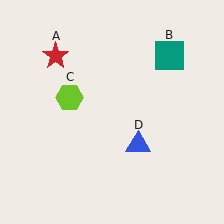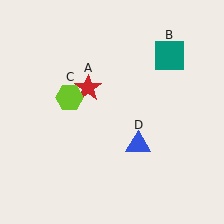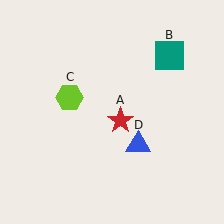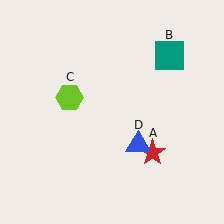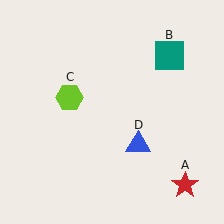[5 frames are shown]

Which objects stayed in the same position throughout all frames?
Teal square (object B) and lime hexagon (object C) and blue triangle (object D) remained stationary.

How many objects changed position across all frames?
1 object changed position: red star (object A).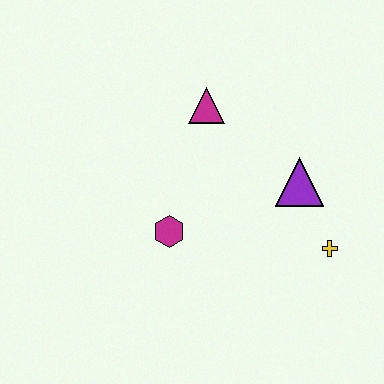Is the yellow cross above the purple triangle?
No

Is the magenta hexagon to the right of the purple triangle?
No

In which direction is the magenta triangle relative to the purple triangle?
The magenta triangle is to the left of the purple triangle.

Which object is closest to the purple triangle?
The yellow cross is closest to the purple triangle.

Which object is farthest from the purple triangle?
The magenta hexagon is farthest from the purple triangle.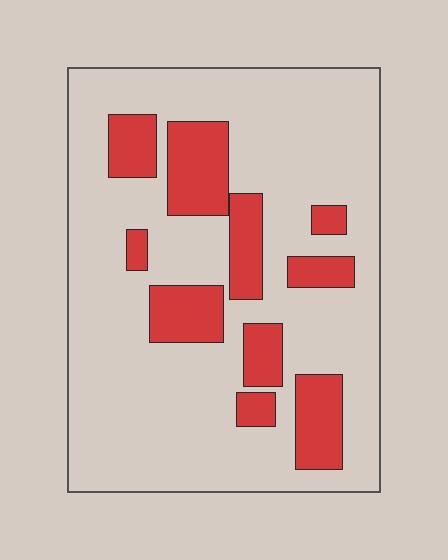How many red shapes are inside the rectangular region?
10.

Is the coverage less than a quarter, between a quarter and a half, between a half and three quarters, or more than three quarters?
Less than a quarter.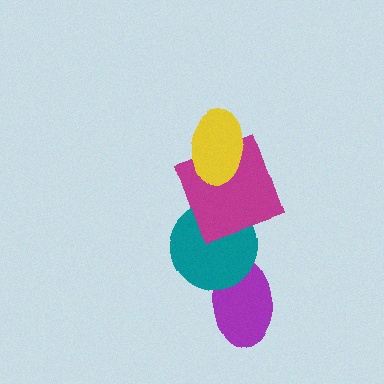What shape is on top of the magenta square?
The yellow ellipse is on top of the magenta square.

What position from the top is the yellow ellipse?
The yellow ellipse is 1st from the top.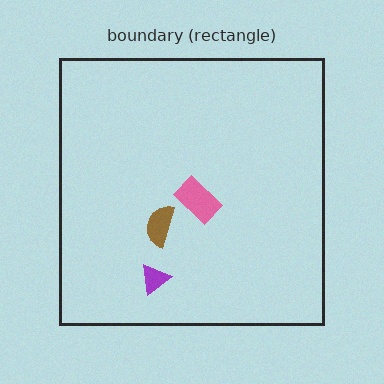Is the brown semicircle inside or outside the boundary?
Inside.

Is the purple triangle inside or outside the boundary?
Inside.